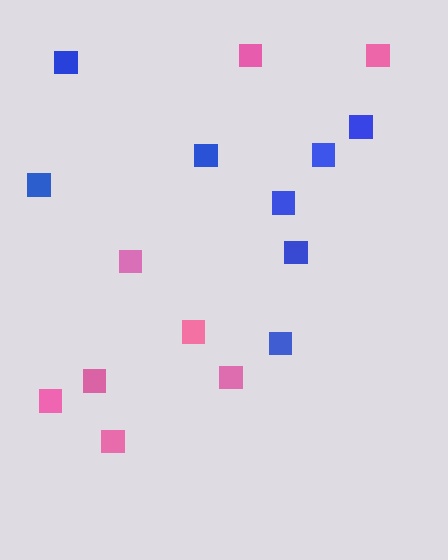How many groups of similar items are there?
There are 2 groups: one group of blue squares (8) and one group of pink squares (8).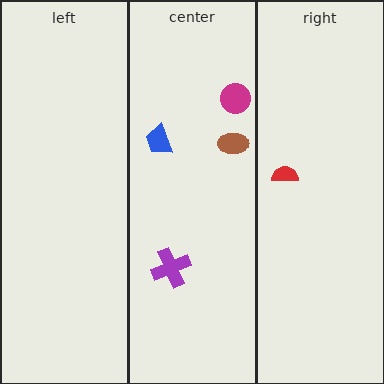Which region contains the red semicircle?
The right region.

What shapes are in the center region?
The blue trapezoid, the brown ellipse, the magenta circle, the purple cross.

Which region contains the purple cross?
The center region.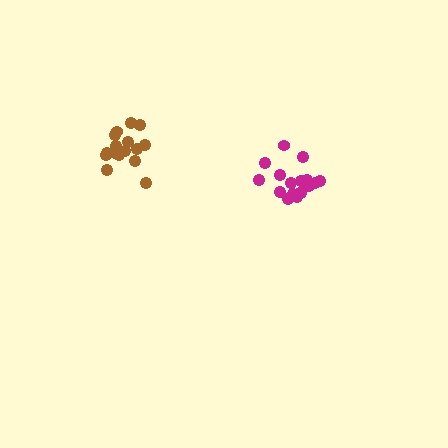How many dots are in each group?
Group 1: 16 dots, Group 2: 17 dots (33 total).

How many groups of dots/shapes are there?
There are 2 groups.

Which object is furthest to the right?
The magenta cluster is rightmost.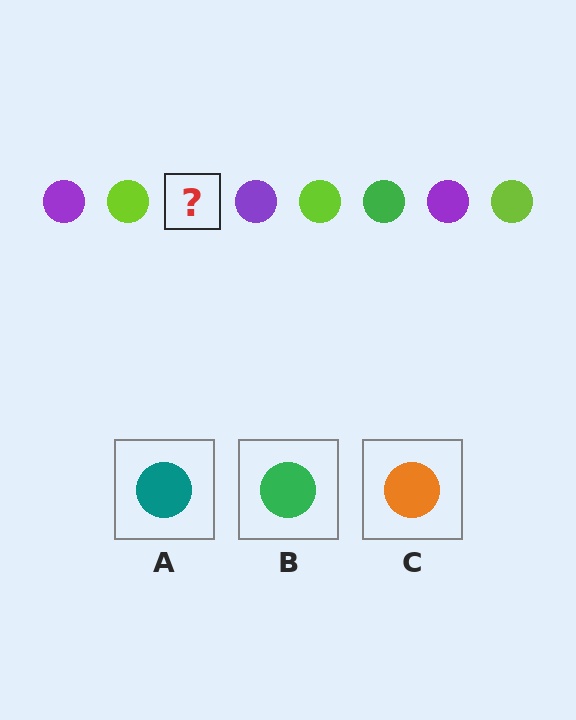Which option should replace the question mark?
Option B.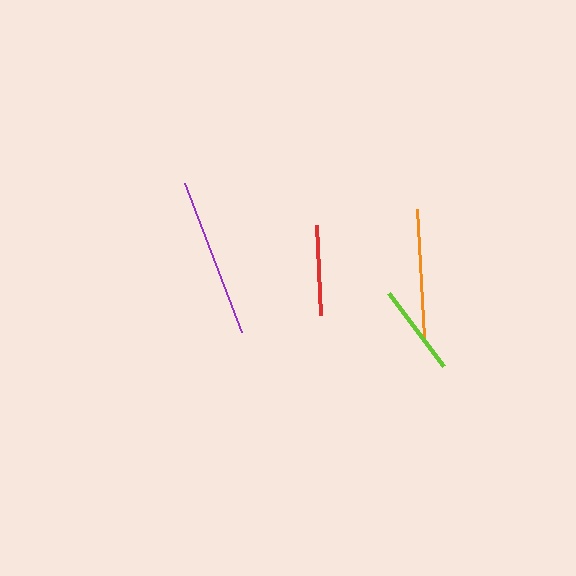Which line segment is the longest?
The purple line is the longest at approximately 160 pixels.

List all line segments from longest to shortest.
From longest to shortest: purple, orange, lime, red.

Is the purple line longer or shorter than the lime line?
The purple line is longer than the lime line.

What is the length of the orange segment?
The orange segment is approximately 128 pixels long.